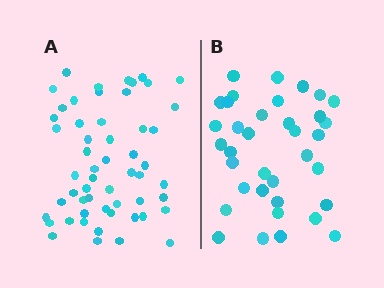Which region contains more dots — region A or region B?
Region A (the left region) has more dots.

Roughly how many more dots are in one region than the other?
Region A has approximately 20 more dots than region B.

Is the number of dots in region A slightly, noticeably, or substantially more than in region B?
Region A has substantially more. The ratio is roughly 1.5 to 1.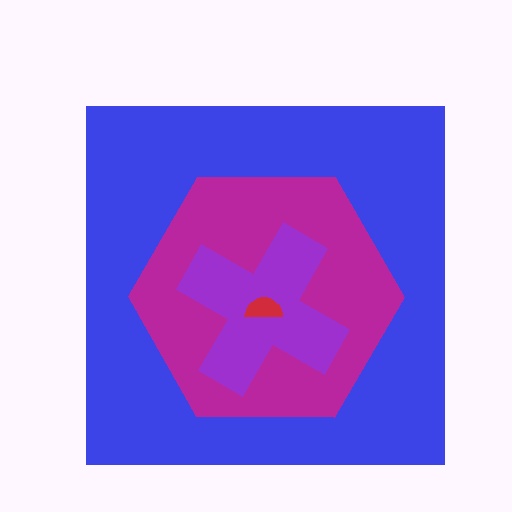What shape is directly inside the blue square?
The magenta hexagon.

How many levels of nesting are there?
4.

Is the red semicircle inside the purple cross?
Yes.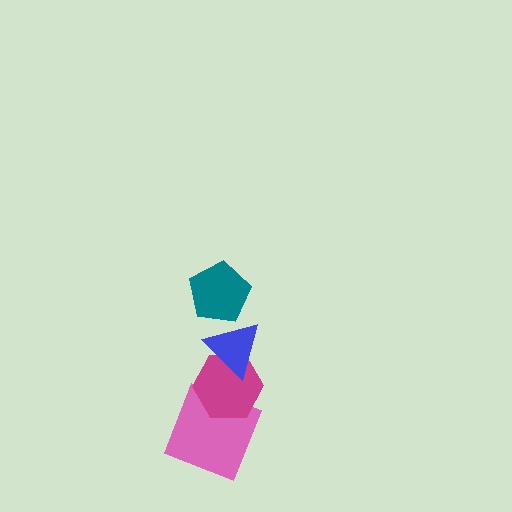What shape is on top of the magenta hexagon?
The blue triangle is on top of the magenta hexagon.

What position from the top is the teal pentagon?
The teal pentagon is 1st from the top.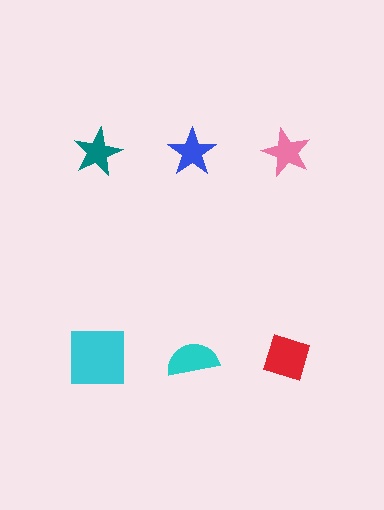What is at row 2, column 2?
A cyan semicircle.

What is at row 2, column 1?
A cyan square.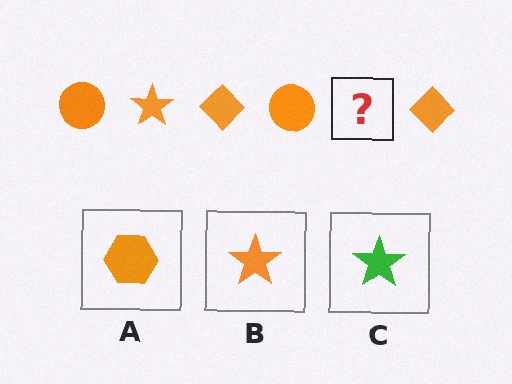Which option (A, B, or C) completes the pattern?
B.